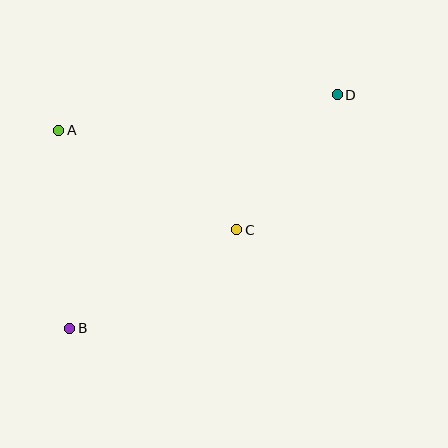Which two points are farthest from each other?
Points B and D are farthest from each other.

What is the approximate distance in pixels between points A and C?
The distance between A and C is approximately 204 pixels.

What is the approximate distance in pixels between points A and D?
The distance between A and D is approximately 281 pixels.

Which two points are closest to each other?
Points C and D are closest to each other.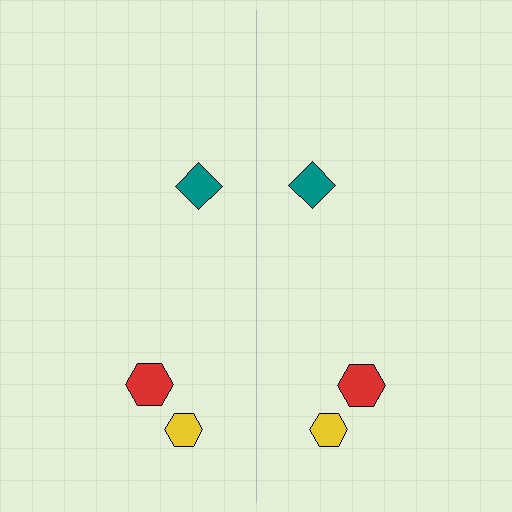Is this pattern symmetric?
Yes, this pattern has bilateral (reflection) symmetry.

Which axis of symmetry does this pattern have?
The pattern has a vertical axis of symmetry running through the center of the image.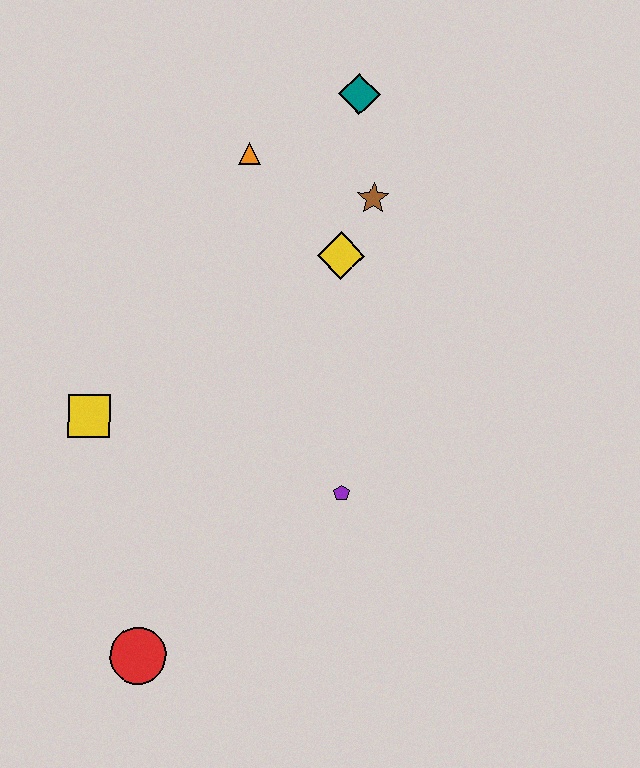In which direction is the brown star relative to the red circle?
The brown star is above the red circle.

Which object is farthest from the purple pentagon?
The teal diamond is farthest from the purple pentagon.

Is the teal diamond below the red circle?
No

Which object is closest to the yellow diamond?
The brown star is closest to the yellow diamond.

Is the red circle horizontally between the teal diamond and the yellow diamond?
No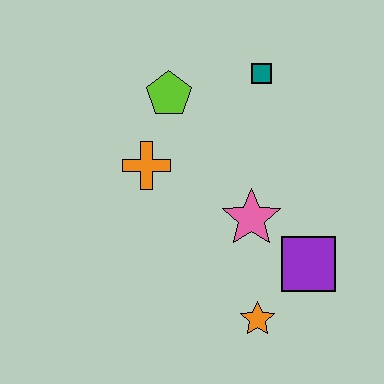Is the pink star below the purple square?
No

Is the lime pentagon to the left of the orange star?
Yes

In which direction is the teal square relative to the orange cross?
The teal square is to the right of the orange cross.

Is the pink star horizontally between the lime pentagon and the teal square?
Yes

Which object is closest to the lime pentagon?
The orange cross is closest to the lime pentagon.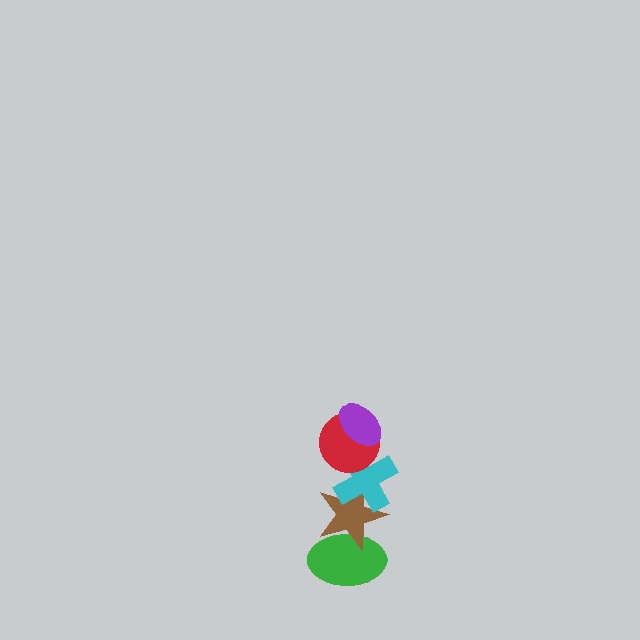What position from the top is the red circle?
The red circle is 2nd from the top.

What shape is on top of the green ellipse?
The brown star is on top of the green ellipse.